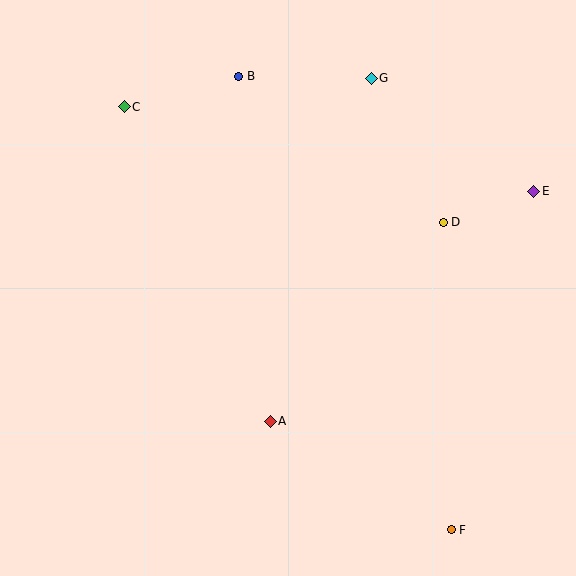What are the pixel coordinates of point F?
Point F is at (451, 530).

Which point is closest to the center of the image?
Point A at (270, 421) is closest to the center.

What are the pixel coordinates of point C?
Point C is at (124, 107).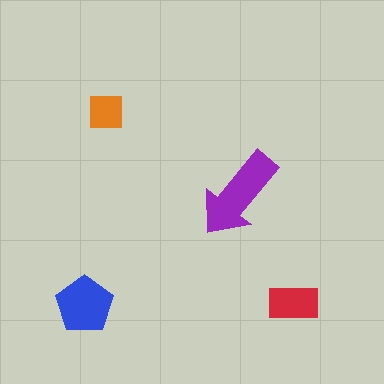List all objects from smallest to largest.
The orange square, the red rectangle, the blue pentagon, the purple arrow.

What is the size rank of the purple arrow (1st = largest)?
1st.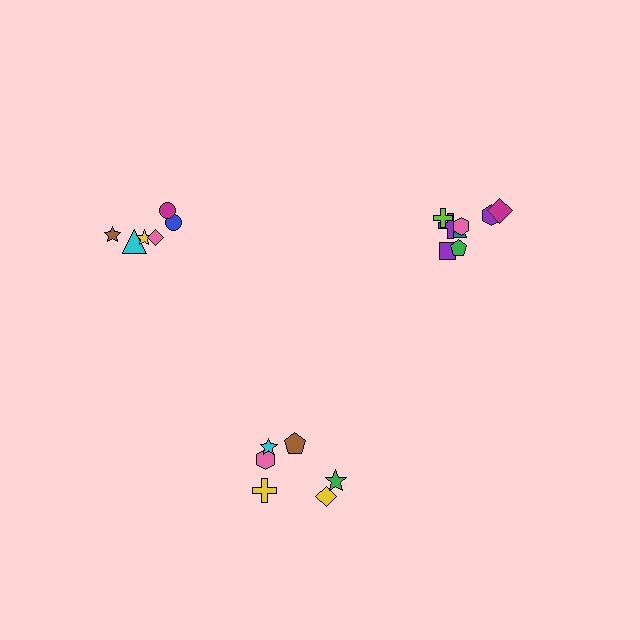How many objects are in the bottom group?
There are 6 objects.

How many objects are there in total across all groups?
There are 20 objects.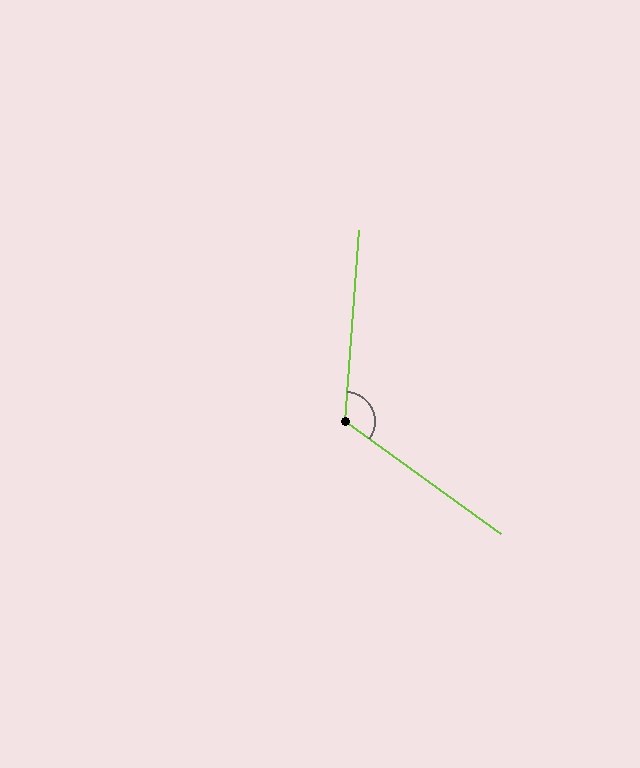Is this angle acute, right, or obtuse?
It is obtuse.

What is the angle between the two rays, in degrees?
Approximately 122 degrees.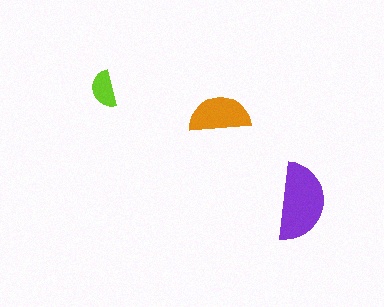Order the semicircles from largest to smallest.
the purple one, the orange one, the lime one.